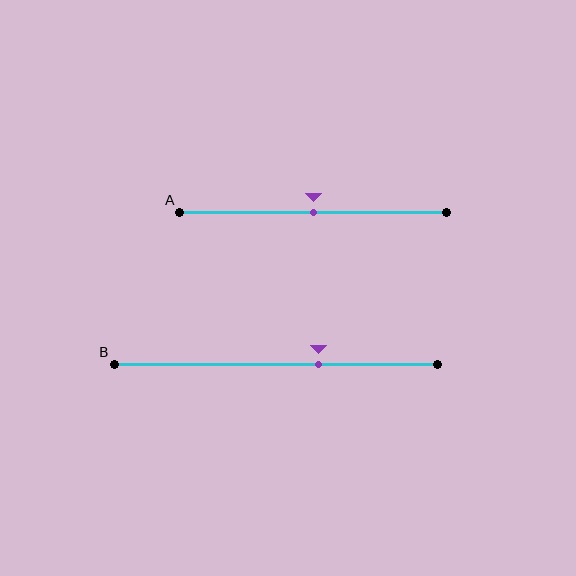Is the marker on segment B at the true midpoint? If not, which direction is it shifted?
No, the marker on segment B is shifted to the right by about 13% of the segment length.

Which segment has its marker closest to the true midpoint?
Segment A has its marker closest to the true midpoint.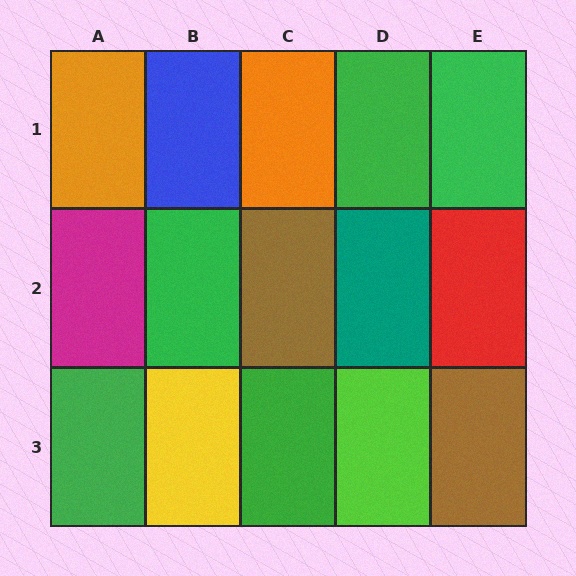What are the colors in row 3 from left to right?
Green, yellow, green, lime, brown.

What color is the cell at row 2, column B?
Green.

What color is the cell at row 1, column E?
Green.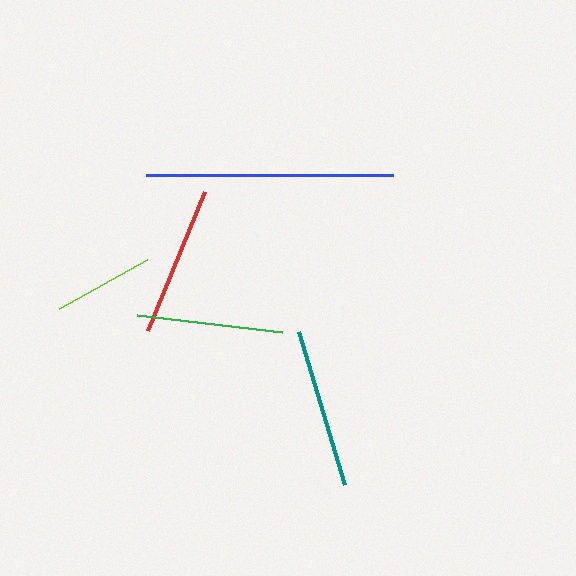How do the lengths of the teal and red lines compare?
The teal and red lines are approximately the same length.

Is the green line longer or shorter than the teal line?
The teal line is longer than the green line.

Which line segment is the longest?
The blue line is the longest at approximately 247 pixels.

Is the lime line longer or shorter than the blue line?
The blue line is longer than the lime line.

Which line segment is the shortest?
The lime line is the shortest at approximately 101 pixels.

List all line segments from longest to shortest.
From longest to shortest: blue, teal, red, green, lime.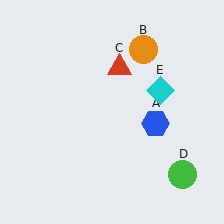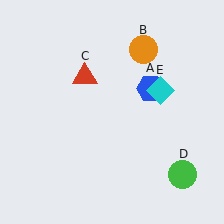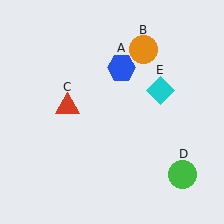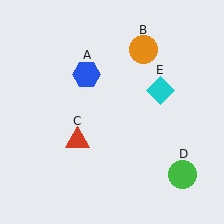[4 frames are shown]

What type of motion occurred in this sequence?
The blue hexagon (object A), red triangle (object C) rotated counterclockwise around the center of the scene.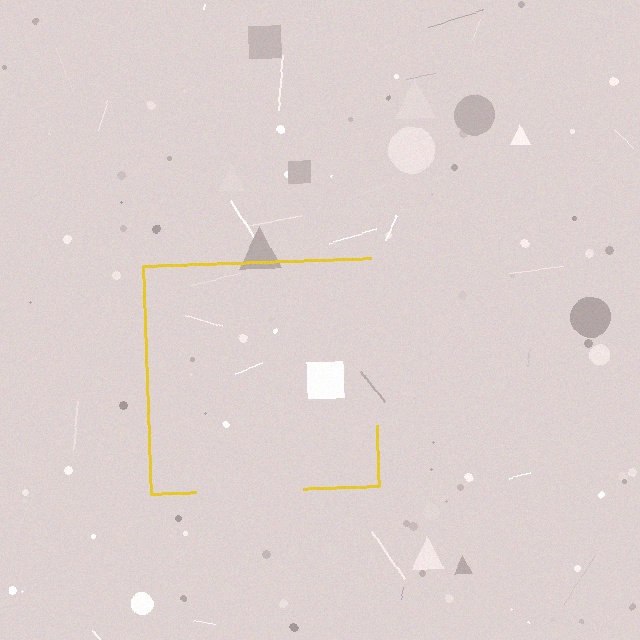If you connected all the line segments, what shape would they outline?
They would outline a square.